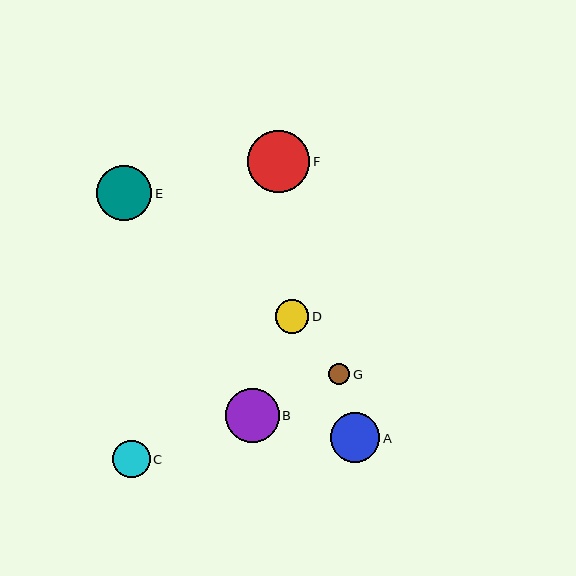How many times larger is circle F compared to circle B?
Circle F is approximately 1.2 times the size of circle B.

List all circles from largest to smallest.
From largest to smallest: F, E, B, A, C, D, G.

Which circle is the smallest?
Circle G is the smallest with a size of approximately 21 pixels.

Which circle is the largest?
Circle F is the largest with a size of approximately 62 pixels.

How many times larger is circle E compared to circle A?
Circle E is approximately 1.1 times the size of circle A.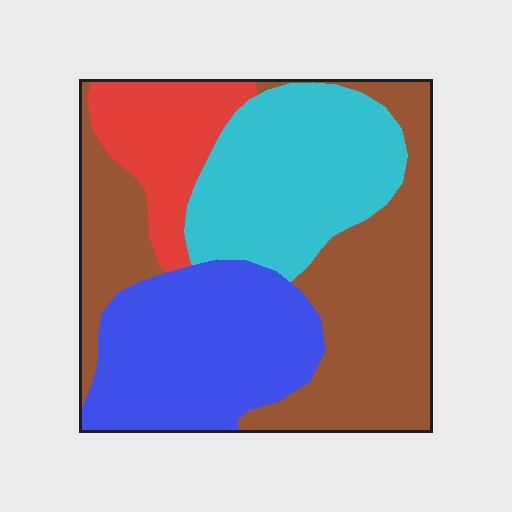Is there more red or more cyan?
Cyan.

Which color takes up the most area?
Brown, at roughly 35%.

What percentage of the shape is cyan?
Cyan takes up less than a quarter of the shape.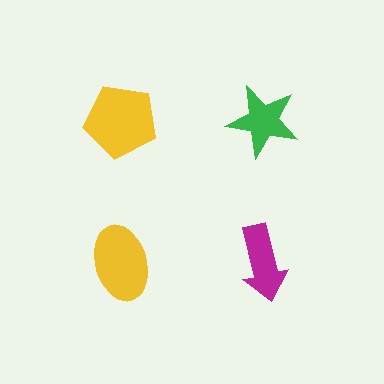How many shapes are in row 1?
2 shapes.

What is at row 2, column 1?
A yellow ellipse.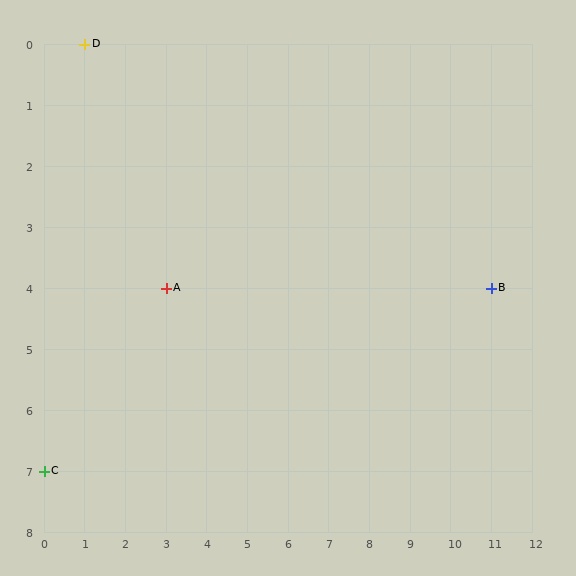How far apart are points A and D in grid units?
Points A and D are 2 columns and 4 rows apart (about 4.5 grid units diagonally).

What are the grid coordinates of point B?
Point B is at grid coordinates (11, 4).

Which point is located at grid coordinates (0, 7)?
Point C is at (0, 7).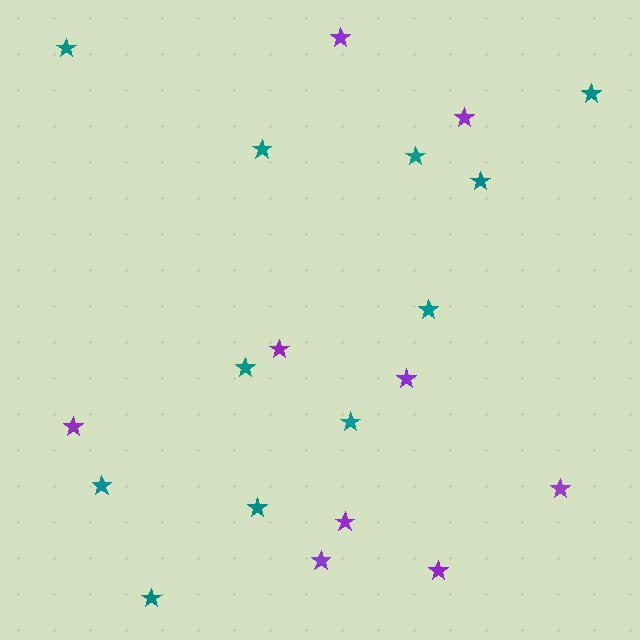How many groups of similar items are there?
There are 2 groups: one group of purple stars (9) and one group of teal stars (11).